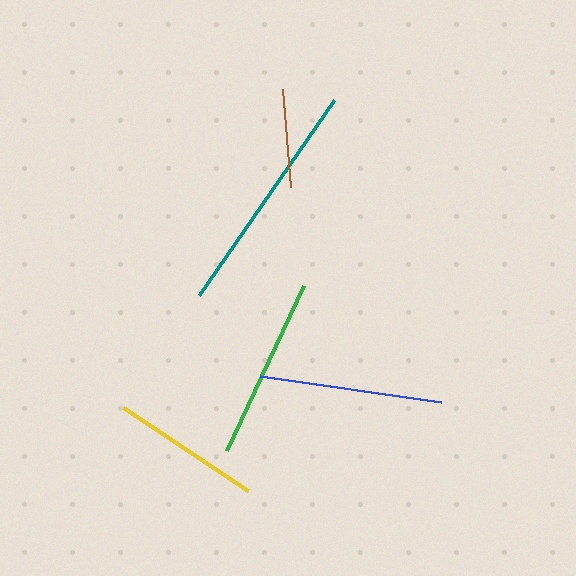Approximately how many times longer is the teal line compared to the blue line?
The teal line is approximately 1.3 times the length of the blue line.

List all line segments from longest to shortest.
From longest to shortest: teal, blue, green, yellow, brown.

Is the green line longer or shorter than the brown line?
The green line is longer than the brown line.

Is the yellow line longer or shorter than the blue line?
The blue line is longer than the yellow line.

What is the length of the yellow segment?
The yellow segment is approximately 150 pixels long.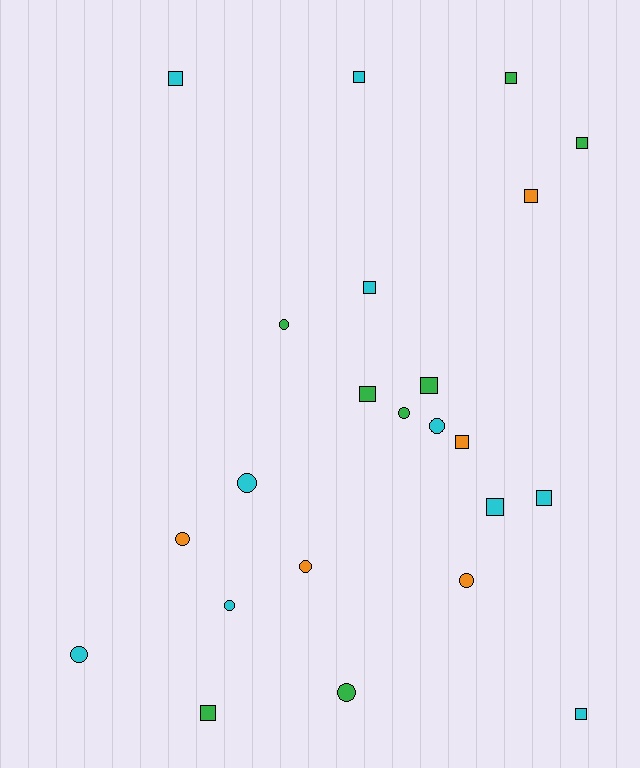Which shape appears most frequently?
Square, with 13 objects.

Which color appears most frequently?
Cyan, with 10 objects.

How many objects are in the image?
There are 23 objects.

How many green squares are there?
There are 5 green squares.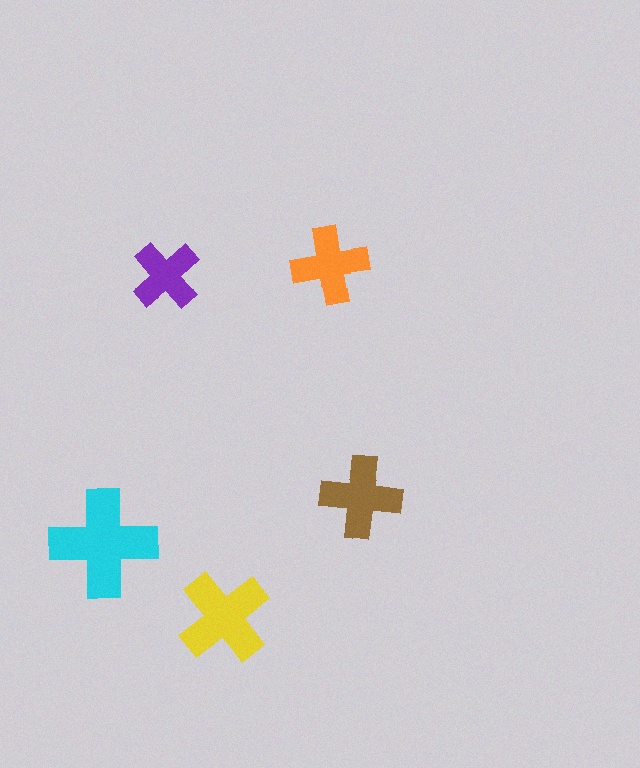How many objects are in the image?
There are 5 objects in the image.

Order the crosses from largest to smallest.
the cyan one, the yellow one, the brown one, the orange one, the purple one.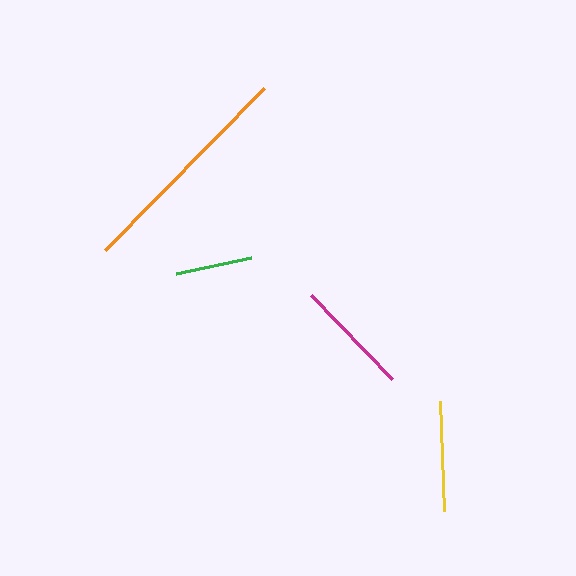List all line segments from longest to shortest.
From longest to shortest: orange, magenta, yellow, green.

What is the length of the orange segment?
The orange segment is approximately 227 pixels long.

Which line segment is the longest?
The orange line is the longest at approximately 227 pixels.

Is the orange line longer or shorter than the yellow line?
The orange line is longer than the yellow line.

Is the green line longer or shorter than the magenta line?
The magenta line is longer than the green line.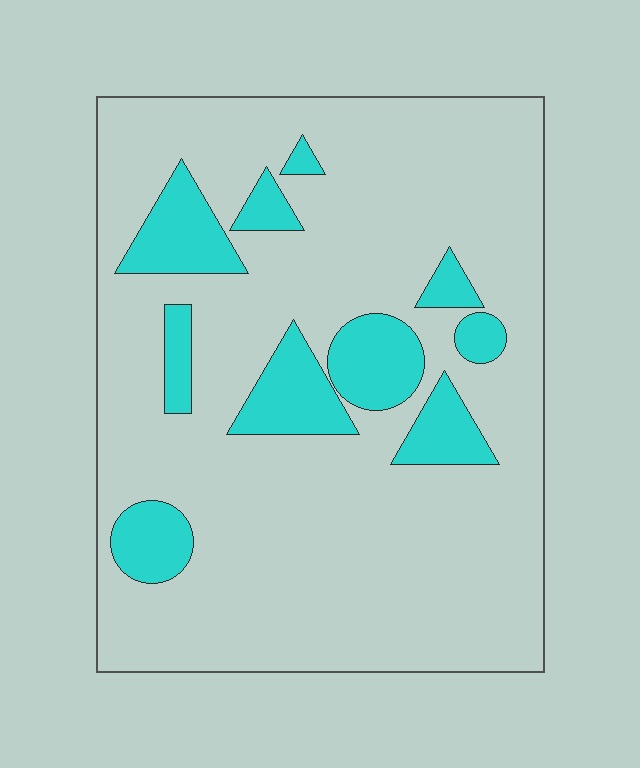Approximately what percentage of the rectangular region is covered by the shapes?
Approximately 15%.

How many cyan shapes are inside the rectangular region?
10.